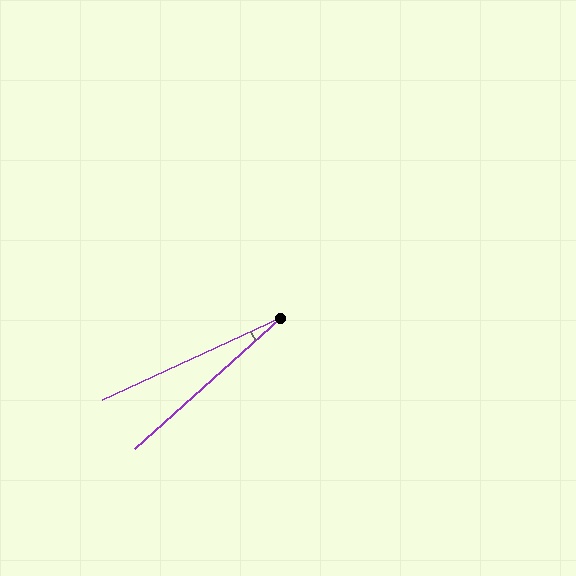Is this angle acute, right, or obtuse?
It is acute.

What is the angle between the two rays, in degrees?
Approximately 17 degrees.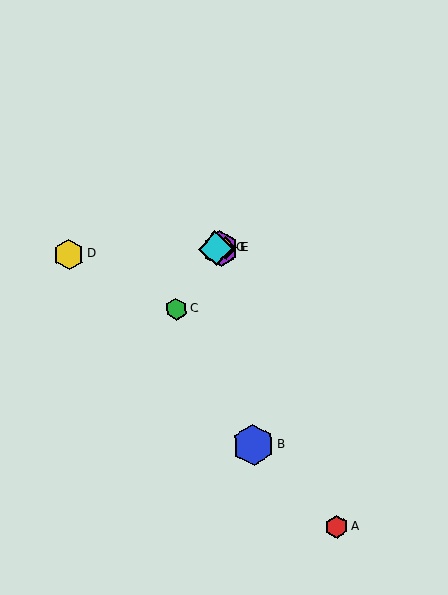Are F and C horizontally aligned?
No, F is at y≈248 and C is at y≈309.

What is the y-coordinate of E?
Object E is at y≈248.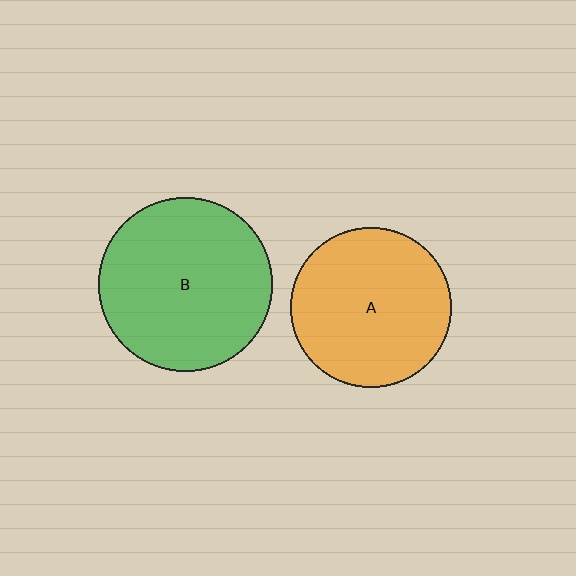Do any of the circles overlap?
No, none of the circles overlap.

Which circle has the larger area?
Circle B (green).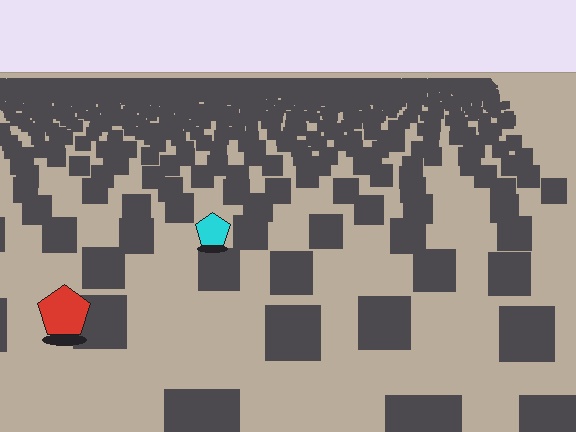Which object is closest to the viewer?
The red pentagon is closest. The texture marks near it are larger and more spread out.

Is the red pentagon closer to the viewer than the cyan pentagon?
Yes. The red pentagon is closer — you can tell from the texture gradient: the ground texture is coarser near it.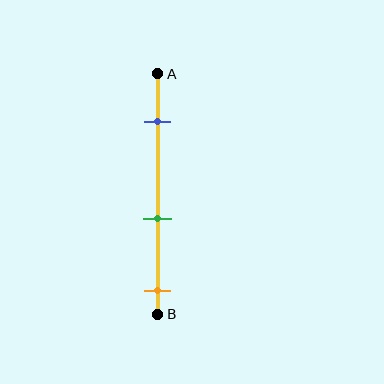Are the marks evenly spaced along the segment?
Yes, the marks are approximately evenly spaced.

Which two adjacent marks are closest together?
The green and orange marks are the closest adjacent pair.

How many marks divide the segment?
There are 3 marks dividing the segment.